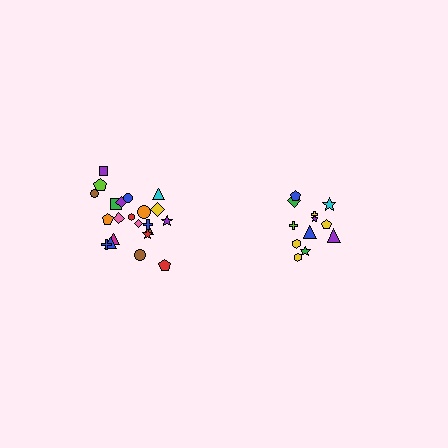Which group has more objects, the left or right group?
The left group.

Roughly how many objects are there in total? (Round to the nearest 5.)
Roughly 35 objects in total.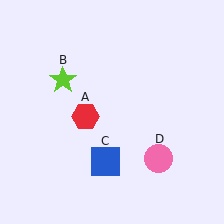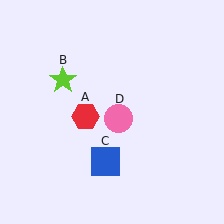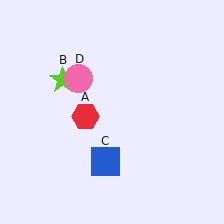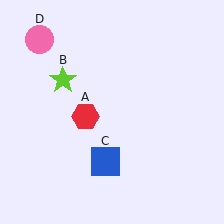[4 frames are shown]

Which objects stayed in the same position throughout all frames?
Red hexagon (object A) and lime star (object B) and blue square (object C) remained stationary.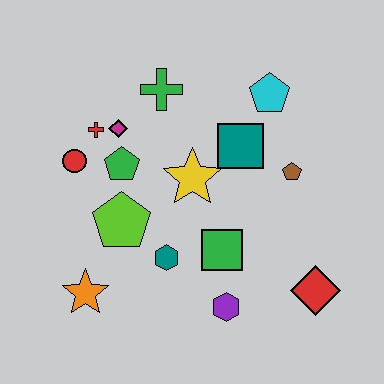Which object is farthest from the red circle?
The red diamond is farthest from the red circle.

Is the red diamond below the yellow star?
Yes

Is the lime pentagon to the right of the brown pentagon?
No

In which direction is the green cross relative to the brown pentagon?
The green cross is to the left of the brown pentagon.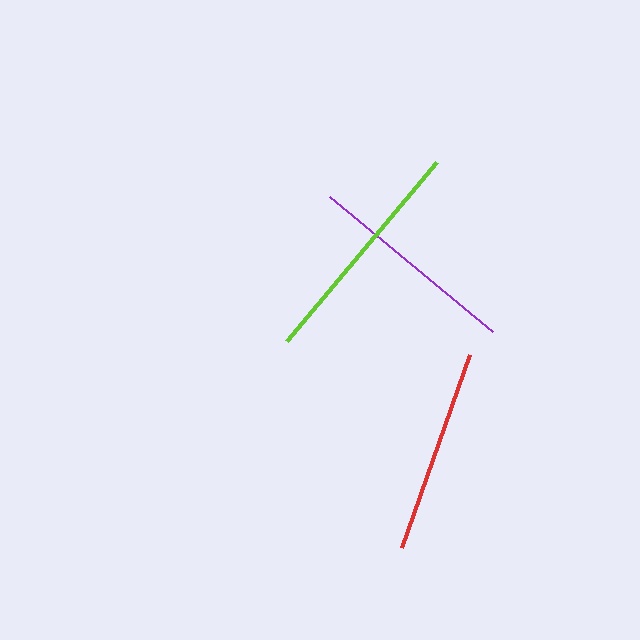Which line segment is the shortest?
The red line is the shortest at approximately 204 pixels.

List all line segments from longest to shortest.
From longest to shortest: lime, purple, red.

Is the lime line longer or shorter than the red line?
The lime line is longer than the red line.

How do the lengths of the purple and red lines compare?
The purple and red lines are approximately the same length.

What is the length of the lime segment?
The lime segment is approximately 234 pixels long.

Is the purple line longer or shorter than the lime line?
The lime line is longer than the purple line.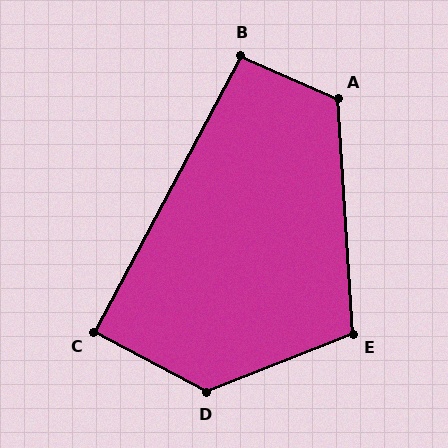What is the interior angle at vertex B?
Approximately 94 degrees (approximately right).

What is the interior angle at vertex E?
Approximately 108 degrees (obtuse).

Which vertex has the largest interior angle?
D, at approximately 130 degrees.